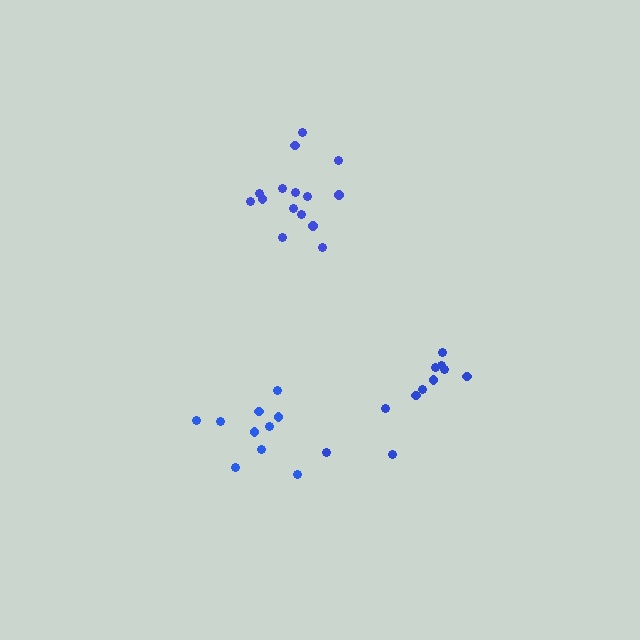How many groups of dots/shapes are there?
There are 3 groups.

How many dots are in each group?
Group 1: 15 dots, Group 2: 11 dots, Group 3: 10 dots (36 total).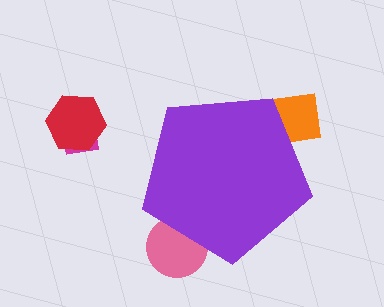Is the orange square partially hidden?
Yes, the orange square is partially hidden behind the purple pentagon.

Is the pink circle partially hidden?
Yes, the pink circle is partially hidden behind the purple pentagon.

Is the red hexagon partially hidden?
No, the red hexagon is fully visible.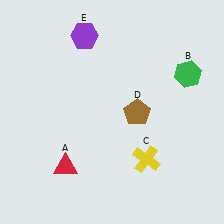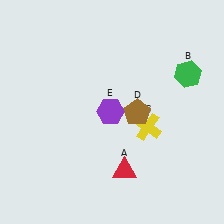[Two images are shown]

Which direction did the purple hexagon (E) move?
The purple hexagon (E) moved down.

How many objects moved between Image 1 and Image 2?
3 objects moved between the two images.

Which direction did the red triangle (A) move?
The red triangle (A) moved right.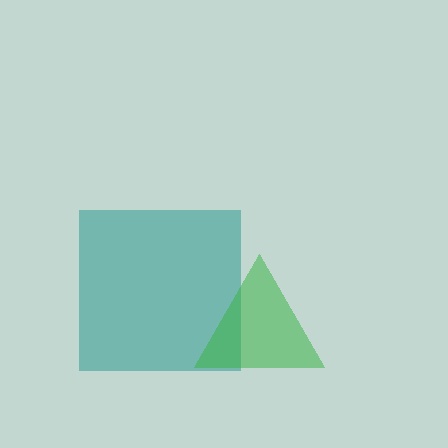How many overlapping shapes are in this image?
There are 2 overlapping shapes in the image.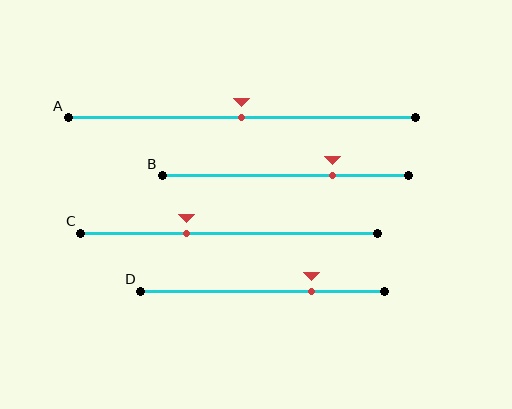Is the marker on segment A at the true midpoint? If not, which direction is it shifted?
Yes, the marker on segment A is at the true midpoint.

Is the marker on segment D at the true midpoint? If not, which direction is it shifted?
No, the marker on segment D is shifted to the right by about 20% of the segment length.